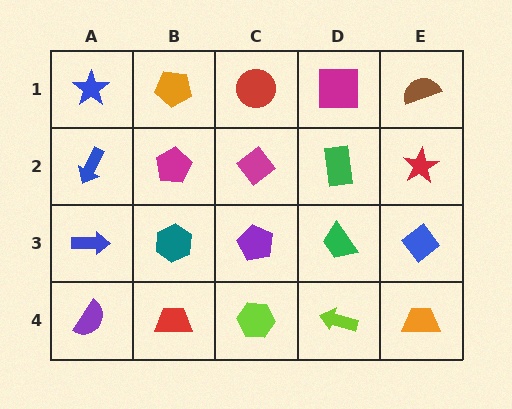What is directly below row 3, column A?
A purple semicircle.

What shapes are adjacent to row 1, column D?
A green rectangle (row 2, column D), a red circle (row 1, column C), a brown semicircle (row 1, column E).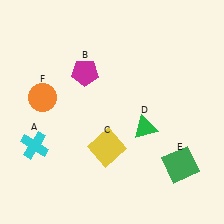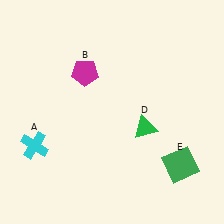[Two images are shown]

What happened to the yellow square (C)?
The yellow square (C) was removed in Image 2. It was in the bottom-left area of Image 1.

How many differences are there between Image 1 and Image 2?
There are 2 differences between the two images.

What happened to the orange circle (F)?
The orange circle (F) was removed in Image 2. It was in the top-left area of Image 1.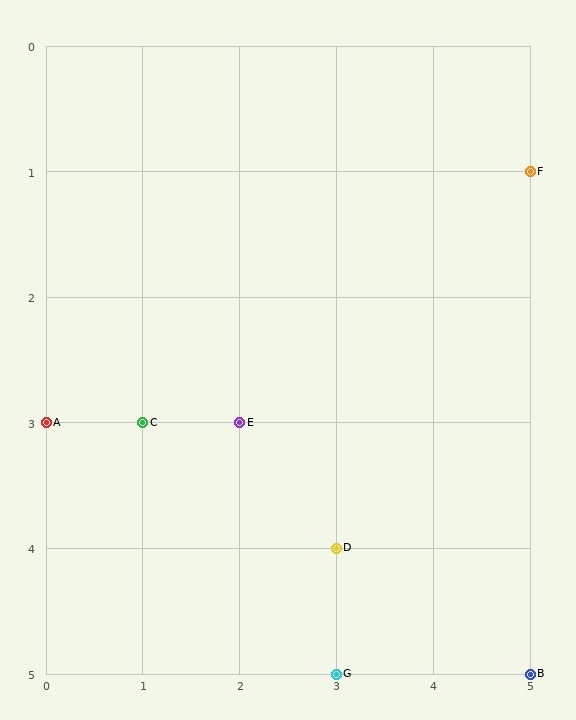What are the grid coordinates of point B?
Point B is at grid coordinates (5, 5).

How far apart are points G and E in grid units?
Points G and E are 1 column and 2 rows apart (about 2.2 grid units diagonally).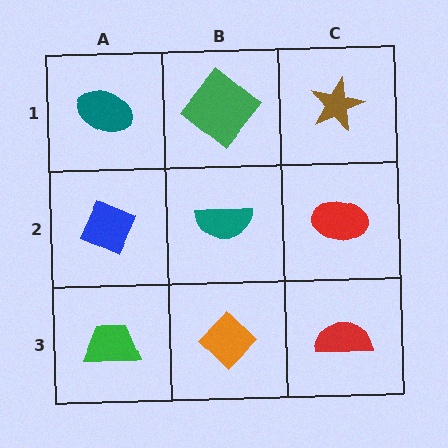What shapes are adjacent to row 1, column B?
A teal semicircle (row 2, column B), a teal ellipse (row 1, column A), a brown star (row 1, column C).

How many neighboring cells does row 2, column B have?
4.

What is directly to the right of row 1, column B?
A brown star.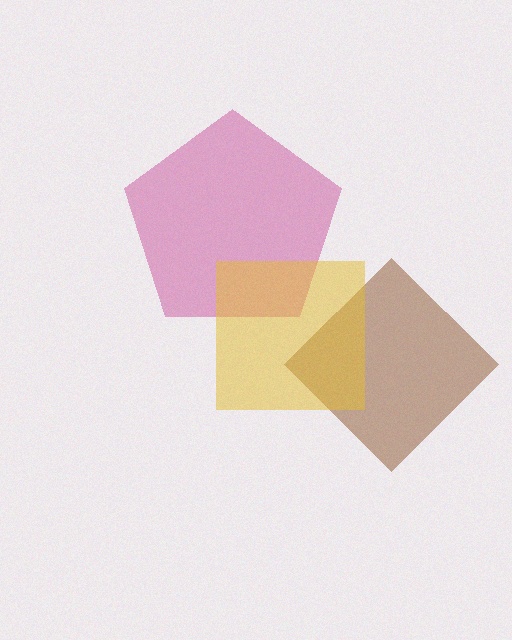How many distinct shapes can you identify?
There are 3 distinct shapes: a magenta pentagon, a brown diamond, a yellow square.